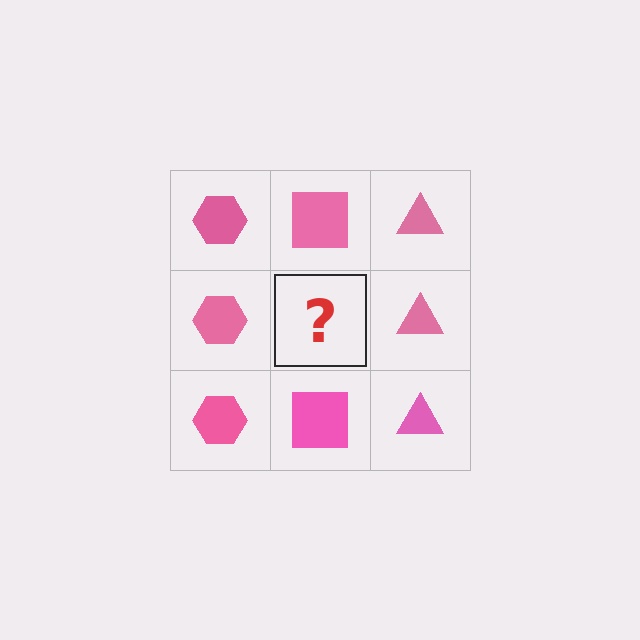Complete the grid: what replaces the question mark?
The question mark should be replaced with a pink square.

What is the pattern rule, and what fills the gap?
The rule is that each column has a consistent shape. The gap should be filled with a pink square.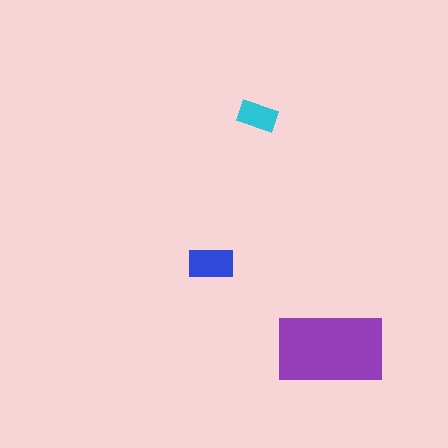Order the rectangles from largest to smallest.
the purple one, the blue one, the cyan one.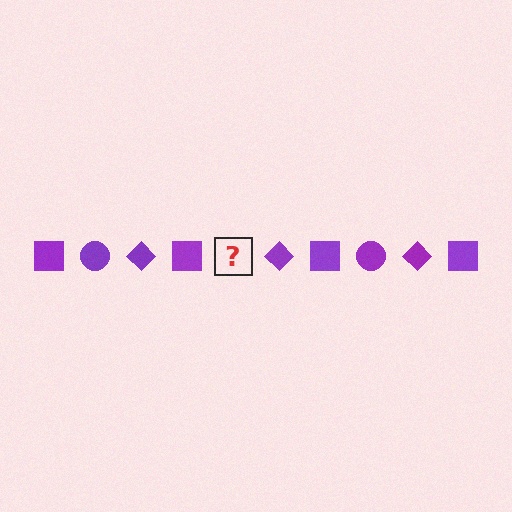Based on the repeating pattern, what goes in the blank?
The blank should be a purple circle.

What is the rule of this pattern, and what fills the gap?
The rule is that the pattern cycles through square, circle, diamond shapes in purple. The gap should be filled with a purple circle.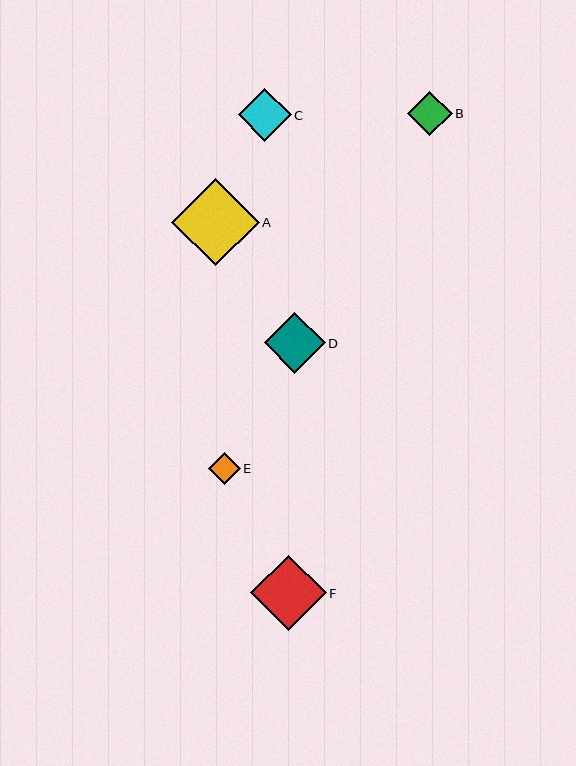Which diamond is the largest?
Diamond A is the largest with a size of approximately 88 pixels.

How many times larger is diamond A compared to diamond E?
Diamond A is approximately 2.8 times the size of diamond E.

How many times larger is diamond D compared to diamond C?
Diamond D is approximately 1.1 times the size of diamond C.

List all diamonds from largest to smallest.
From largest to smallest: A, F, D, C, B, E.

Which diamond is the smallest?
Diamond E is the smallest with a size of approximately 32 pixels.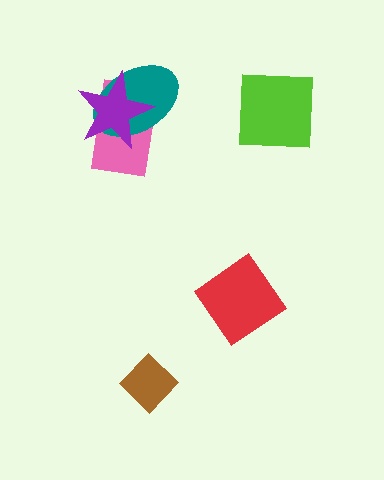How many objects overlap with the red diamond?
0 objects overlap with the red diamond.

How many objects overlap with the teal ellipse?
2 objects overlap with the teal ellipse.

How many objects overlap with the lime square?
0 objects overlap with the lime square.